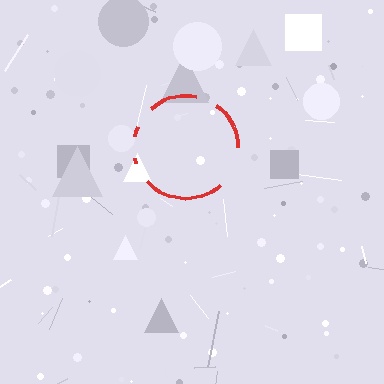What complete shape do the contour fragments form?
The contour fragments form a circle.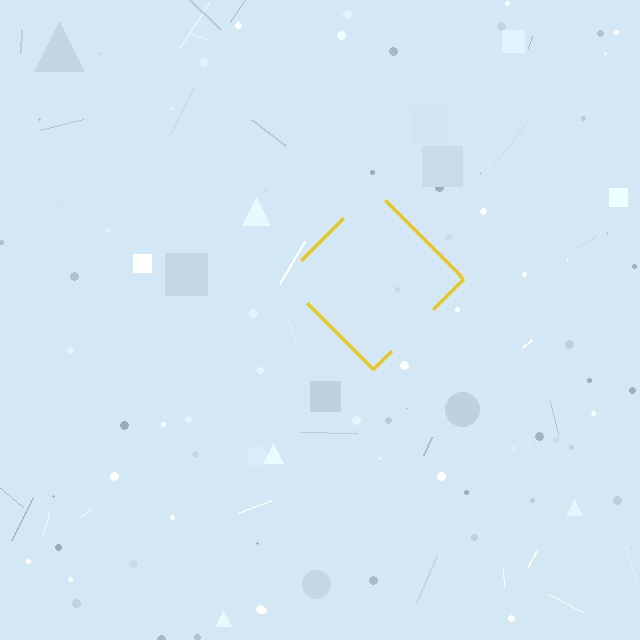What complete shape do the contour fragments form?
The contour fragments form a diamond.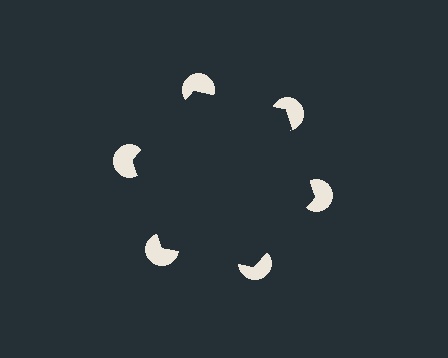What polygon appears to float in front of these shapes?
An illusory hexagon — its edges are inferred from the aligned wedge cuts in the pac-man discs, not physically drawn.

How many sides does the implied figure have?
6 sides.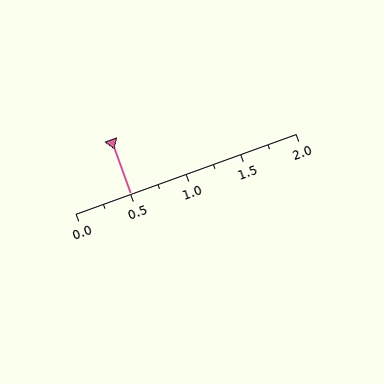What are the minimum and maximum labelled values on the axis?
The axis runs from 0.0 to 2.0.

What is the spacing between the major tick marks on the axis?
The major ticks are spaced 0.5 apart.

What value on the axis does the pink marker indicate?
The marker indicates approximately 0.5.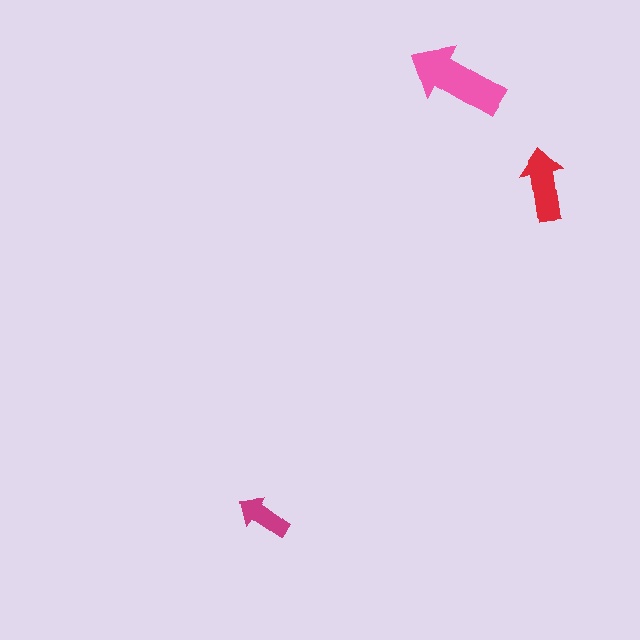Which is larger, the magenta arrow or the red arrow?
The red one.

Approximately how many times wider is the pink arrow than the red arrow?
About 1.5 times wider.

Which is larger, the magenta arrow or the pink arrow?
The pink one.